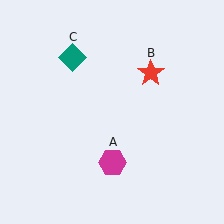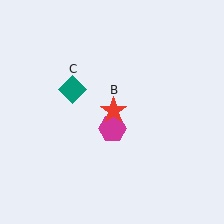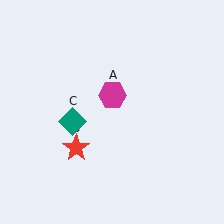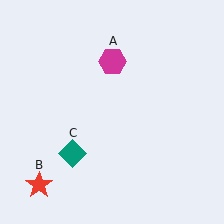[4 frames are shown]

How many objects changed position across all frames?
3 objects changed position: magenta hexagon (object A), red star (object B), teal diamond (object C).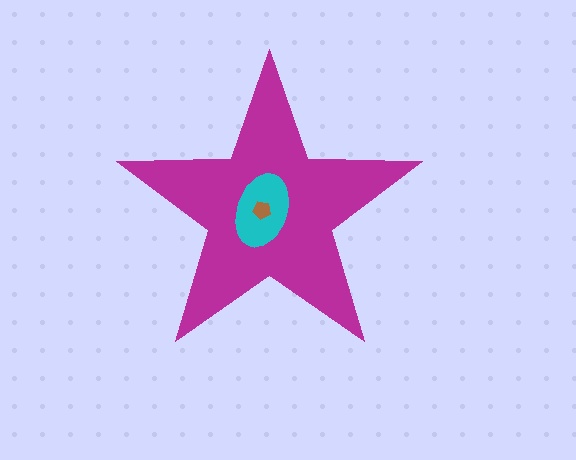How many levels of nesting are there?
3.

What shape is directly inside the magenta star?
The cyan ellipse.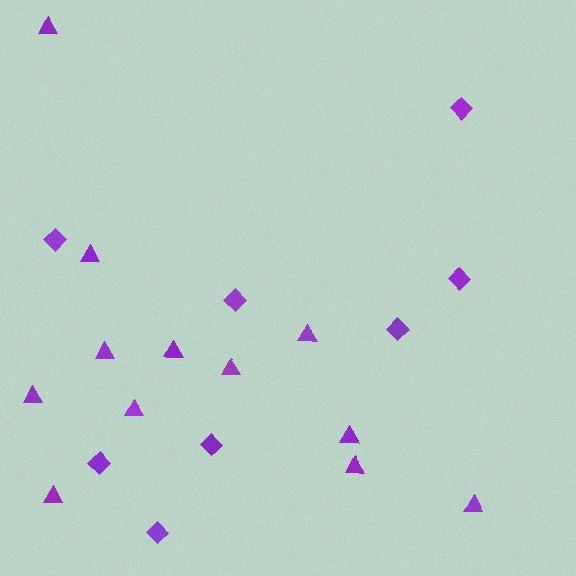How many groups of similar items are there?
There are 2 groups: one group of diamonds (8) and one group of triangles (12).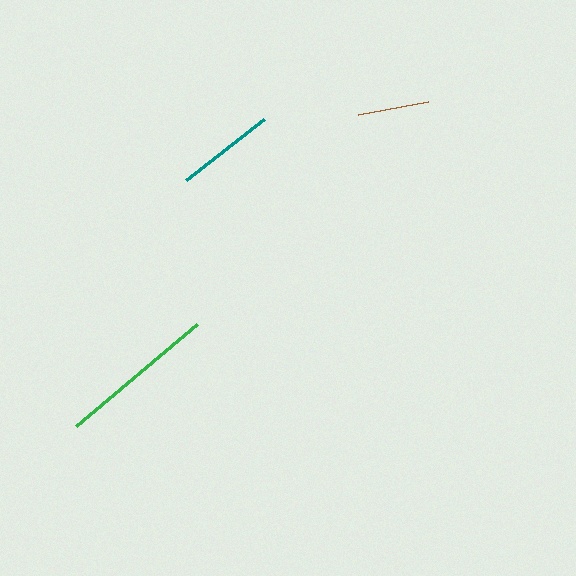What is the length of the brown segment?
The brown segment is approximately 71 pixels long.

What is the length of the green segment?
The green segment is approximately 159 pixels long.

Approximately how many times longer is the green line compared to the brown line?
The green line is approximately 2.2 times the length of the brown line.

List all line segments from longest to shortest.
From longest to shortest: green, teal, brown.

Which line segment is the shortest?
The brown line is the shortest at approximately 71 pixels.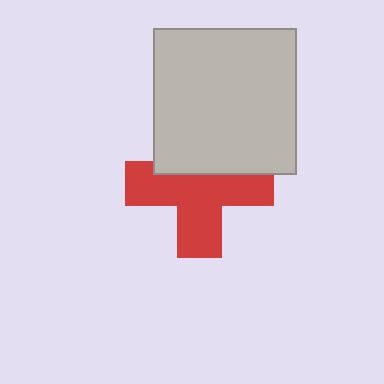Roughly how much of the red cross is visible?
About half of it is visible (roughly 64%).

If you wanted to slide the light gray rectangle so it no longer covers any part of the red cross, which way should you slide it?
Slide it up — that is the most direct way to separate the two shapes.